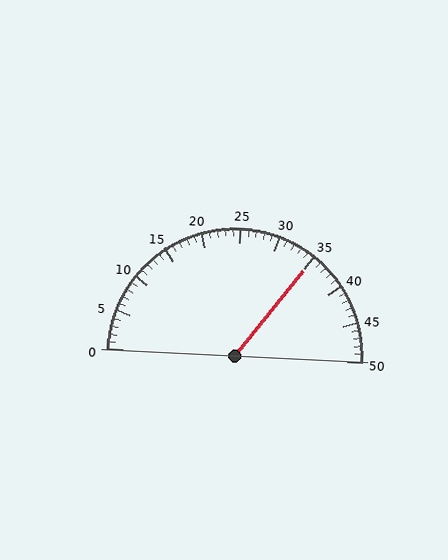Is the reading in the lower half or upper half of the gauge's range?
The reading is in the upper half of the range (0 to 50).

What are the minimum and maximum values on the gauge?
The gauge ranges from 0 to 50.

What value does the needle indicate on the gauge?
The needle indicates approximately 35.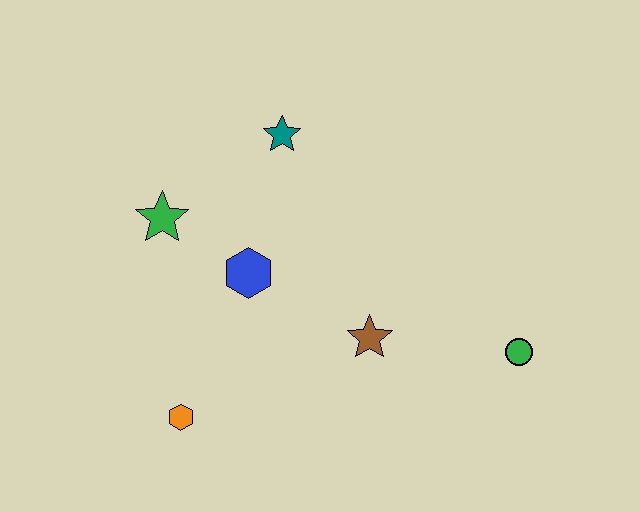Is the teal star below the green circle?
No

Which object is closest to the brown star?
The blue hexagon is closest to the brown star.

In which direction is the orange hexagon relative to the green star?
The orange hexagon is below the green star.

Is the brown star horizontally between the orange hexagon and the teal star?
No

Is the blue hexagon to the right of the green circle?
No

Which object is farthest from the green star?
The green circle is farthest from the green star.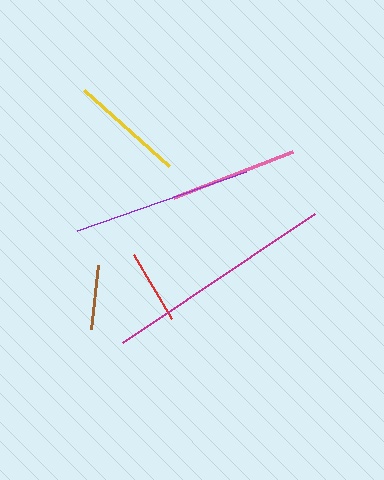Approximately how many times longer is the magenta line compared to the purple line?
The magenta line is approximately 1.3 times the length of the purple line.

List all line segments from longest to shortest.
From longest to shortest: magenta, purple, pink, yellow, red, brown.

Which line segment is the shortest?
The brown line is the shortest at approximately 64 pixels.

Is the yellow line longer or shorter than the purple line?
The purple line is longer than the yellow line.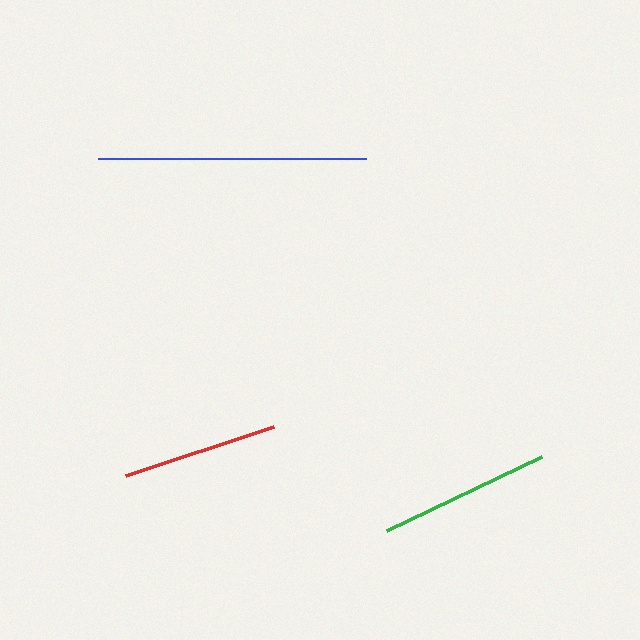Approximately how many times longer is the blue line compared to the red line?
The blue line is approximately 1.7 times the length of the red line.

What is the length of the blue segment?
The blue segment is approximately 267 pixels long.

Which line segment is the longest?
The blue line is the longest at approximately 267 pixels.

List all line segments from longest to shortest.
From longest to shortest: blue, green, red.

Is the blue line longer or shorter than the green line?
The blue line is longer than the green line.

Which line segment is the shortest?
The red line is the shortest at approximately 156 pixels.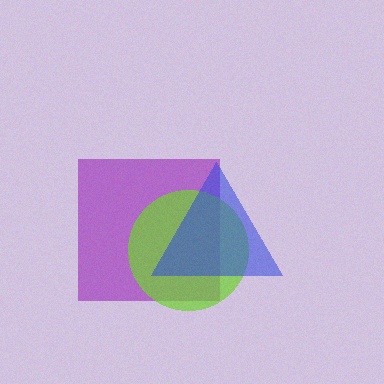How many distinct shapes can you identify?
There are 3 distinct shapes: a purple square, a lime circle, a blue triangle.